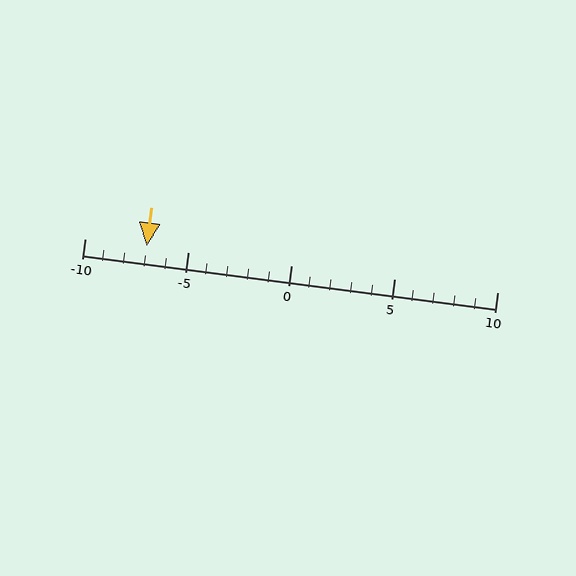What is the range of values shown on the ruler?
The ruler shows values from -10 to 10.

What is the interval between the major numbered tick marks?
The major tick marks are spaced 5 units apart.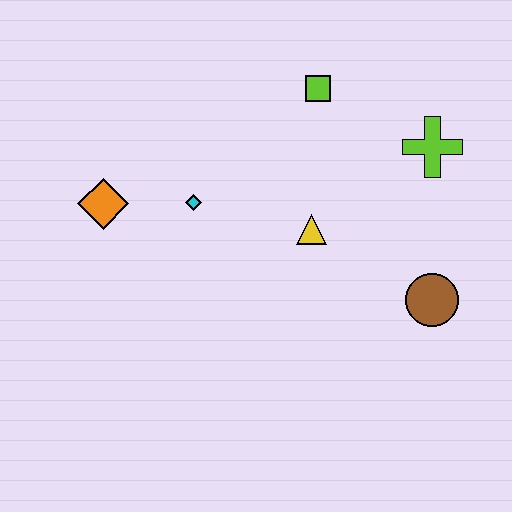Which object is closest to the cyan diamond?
The orange diamond is closest to the cyan diamond.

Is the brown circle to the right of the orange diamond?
Yes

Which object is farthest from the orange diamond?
The brown circle is farthest from the orange diamond.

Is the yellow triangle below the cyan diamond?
Yes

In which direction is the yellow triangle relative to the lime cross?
The yellow triangle is to the left of the lime cross.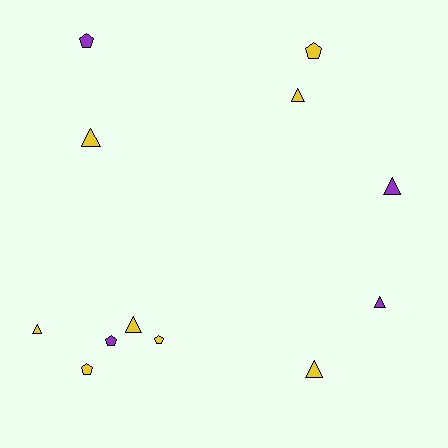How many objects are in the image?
There are 12 objects.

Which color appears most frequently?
Yellow, with 8 objects.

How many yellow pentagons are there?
There are 3 yellow pentagons.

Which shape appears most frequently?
Triangle, with 7 objects.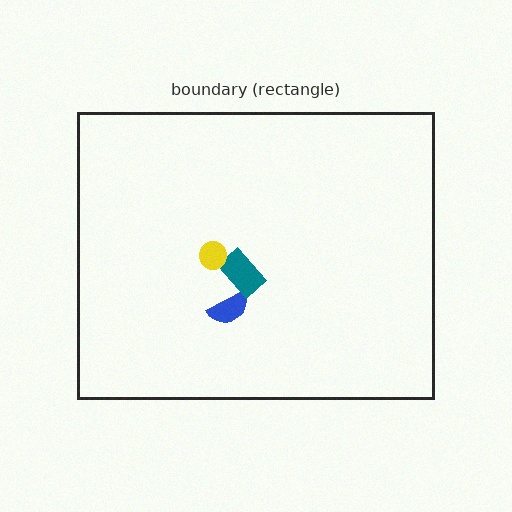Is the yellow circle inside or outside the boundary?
Inside.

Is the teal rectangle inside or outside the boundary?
Inside.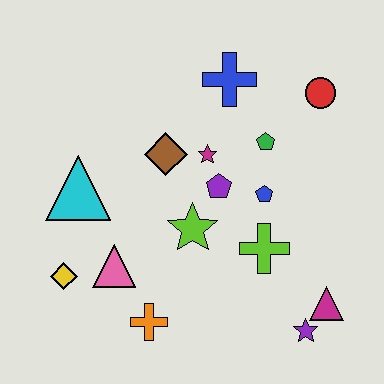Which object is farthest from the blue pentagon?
The yellow diamond is farthest from the blue pentagon.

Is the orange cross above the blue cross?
No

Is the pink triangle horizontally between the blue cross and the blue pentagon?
No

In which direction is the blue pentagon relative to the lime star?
The blue pentagon is to the right of the lime star.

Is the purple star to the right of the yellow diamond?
Yes